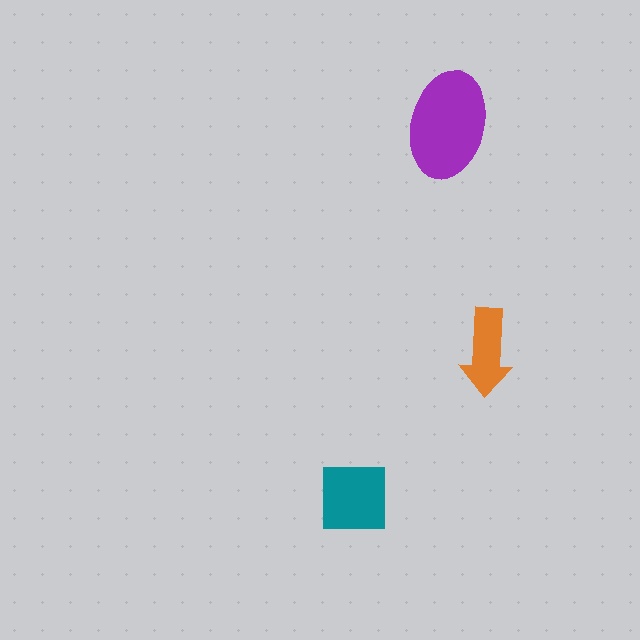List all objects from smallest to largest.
The orange arrow, the teal square, the purple ellipse.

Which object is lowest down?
The teal square is bottommost.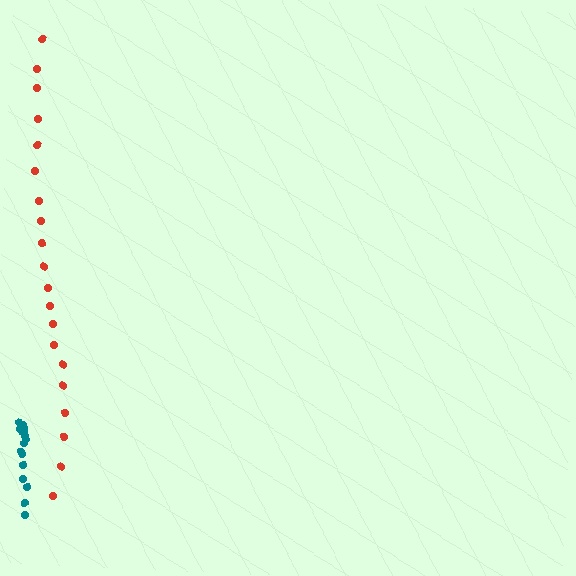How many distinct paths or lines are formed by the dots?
There are 2 distinct paths.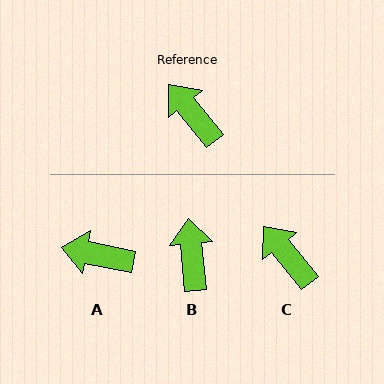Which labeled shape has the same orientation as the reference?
C.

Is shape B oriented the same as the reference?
No, it is off by about 34 degrees.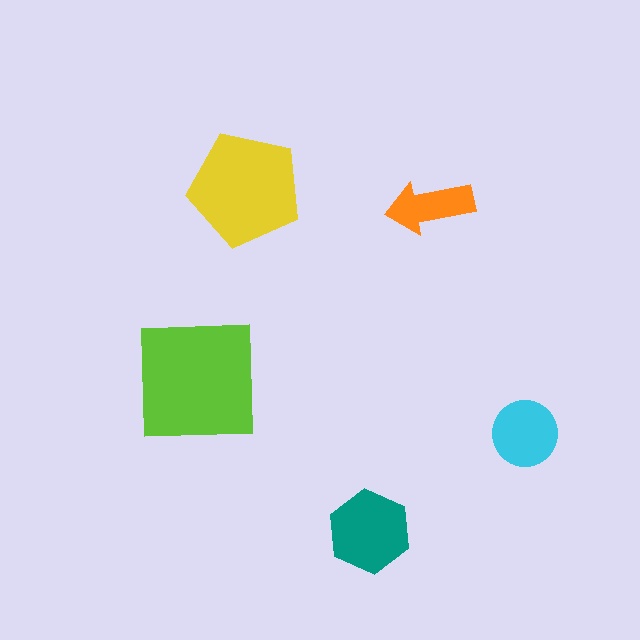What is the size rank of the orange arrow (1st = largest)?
5th.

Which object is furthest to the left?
The lime square is leftmost.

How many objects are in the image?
There are 5 objects in the image.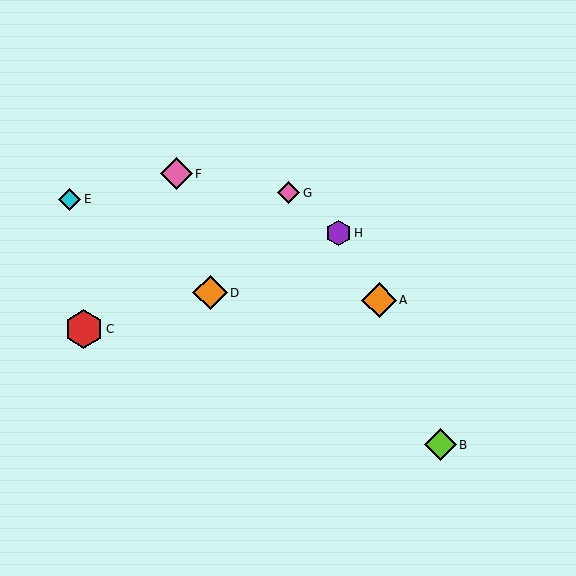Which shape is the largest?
The red hexagon (labeled C) is the largest.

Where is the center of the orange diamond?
The center of the orange diamond is at (210, 293).